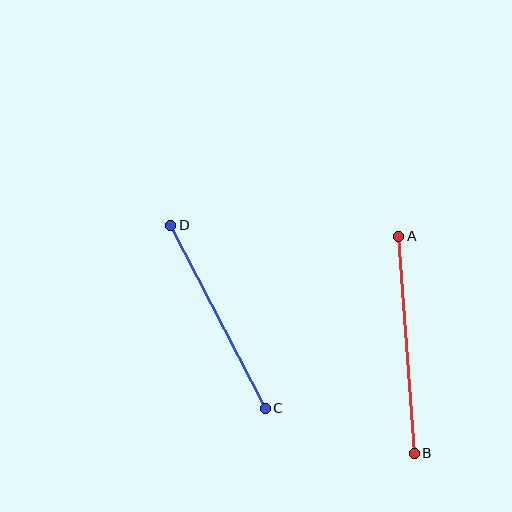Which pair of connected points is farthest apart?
Points A and B are farthest apart.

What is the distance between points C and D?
The distance is approximately 206 pixels.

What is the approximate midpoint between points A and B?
The midpoint is at approximately (407, 345) pixels.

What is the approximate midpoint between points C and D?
The midpoint is at approximately (218, 317) pixels.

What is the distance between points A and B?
The distance is approximately 218 pixels.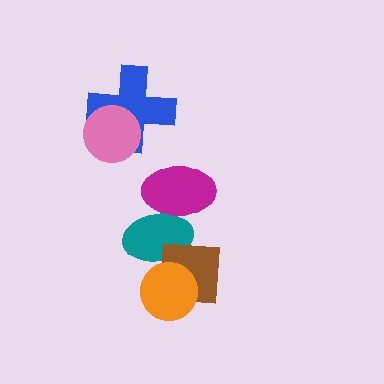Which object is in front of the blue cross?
The pink circle is in front of the blue cross.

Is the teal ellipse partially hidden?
Yes, it is partially covered by another shape.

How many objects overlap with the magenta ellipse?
1 object overlaps with the magenta ellipse.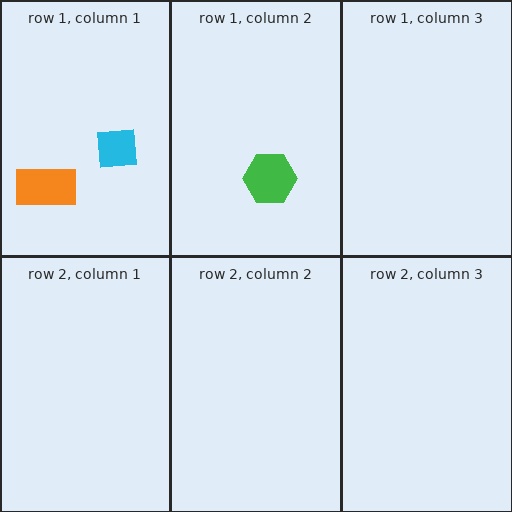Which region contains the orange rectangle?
The row 1, column 1 region.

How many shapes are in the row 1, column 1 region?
2.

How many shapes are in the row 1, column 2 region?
1.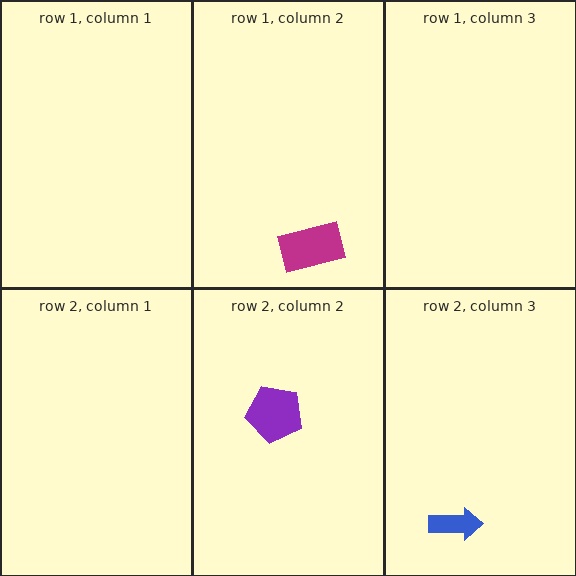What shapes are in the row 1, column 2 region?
The magenta rectangle.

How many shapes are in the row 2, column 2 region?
1.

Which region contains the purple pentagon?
The row 2, column 2 region.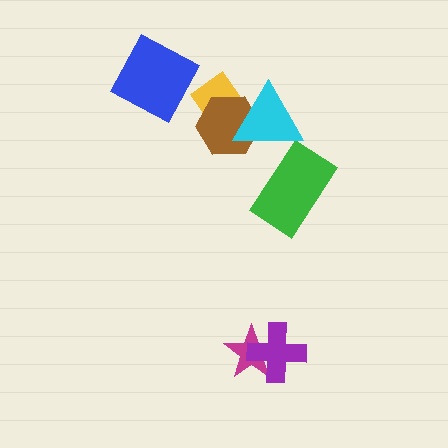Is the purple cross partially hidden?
No, no other shape covers it.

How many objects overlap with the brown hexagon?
2 objects overlap with the brown hexagon.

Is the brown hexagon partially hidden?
Yes, it is partially covered by another shape.